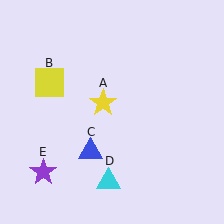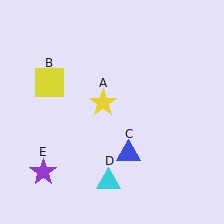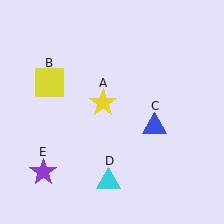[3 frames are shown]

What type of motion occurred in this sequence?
The blue triangle (object C) rotated counterclockwise around the center of the scene.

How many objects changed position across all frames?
1 object changed position: blue triangle (object C).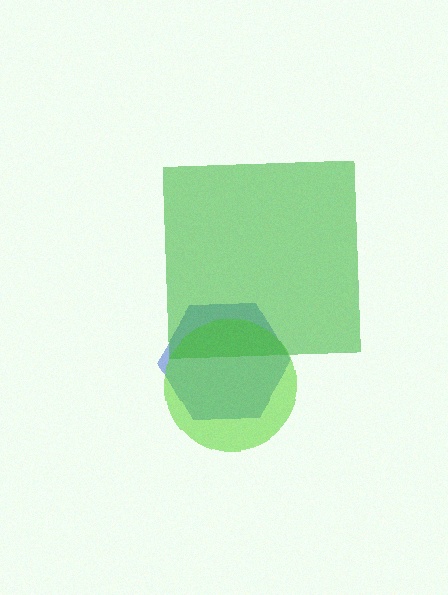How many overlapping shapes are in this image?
There are 3 overlapping shapes in the image.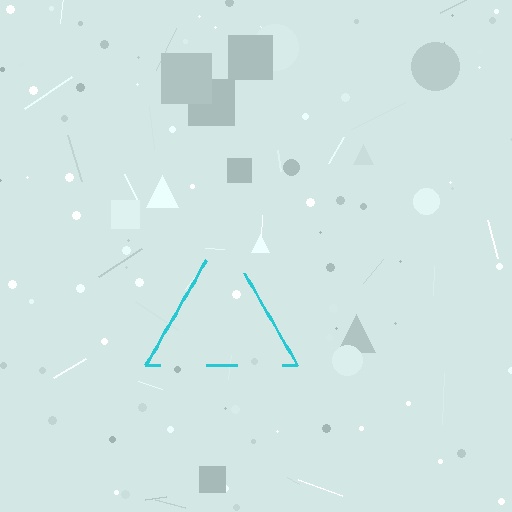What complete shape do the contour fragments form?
The contour fragments form a triangle.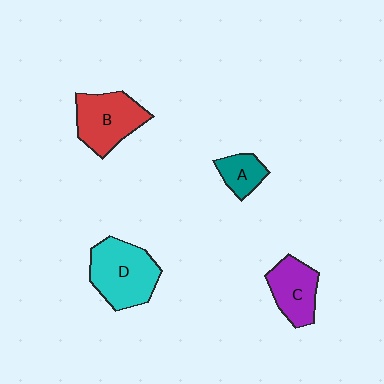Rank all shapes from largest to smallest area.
From largest to smallest: D (cyan), B (red), C (purple), A (teal).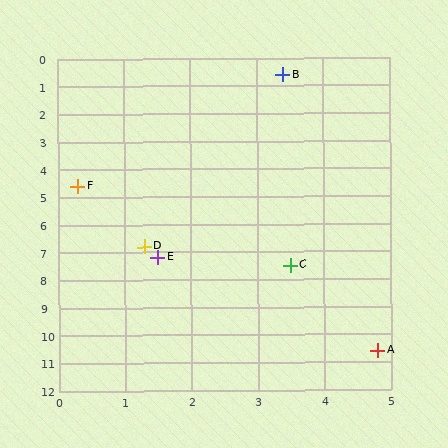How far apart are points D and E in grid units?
Points D and E are about 0.4 grid units apart.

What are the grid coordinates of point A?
Point A is at approximately (4.8, 10.6).